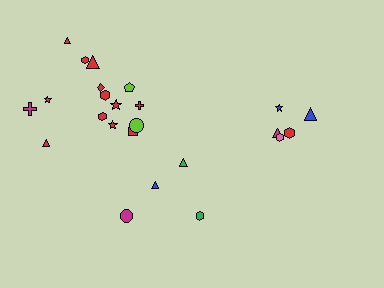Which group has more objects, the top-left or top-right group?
The top-left group.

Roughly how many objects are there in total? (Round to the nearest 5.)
Roughly 25 objects in total.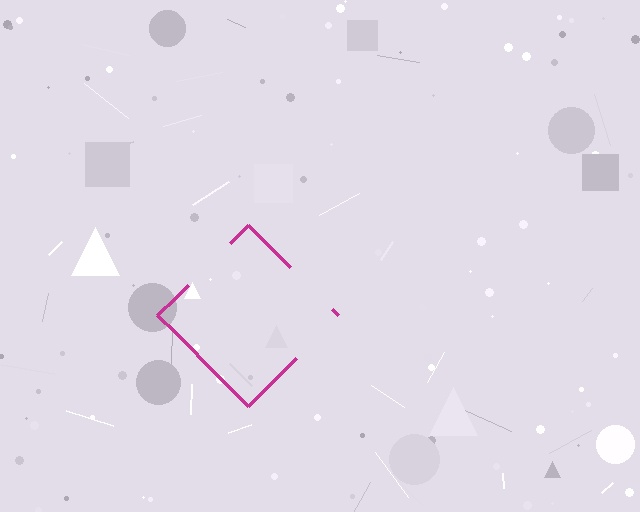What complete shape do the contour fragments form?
The contour fragments form a diamond.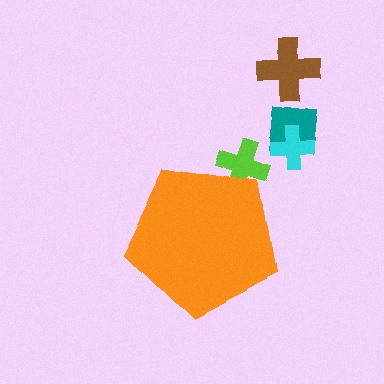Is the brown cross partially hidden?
No, the brown cross is fully visible.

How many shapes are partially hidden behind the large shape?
1 shape is partially hidden.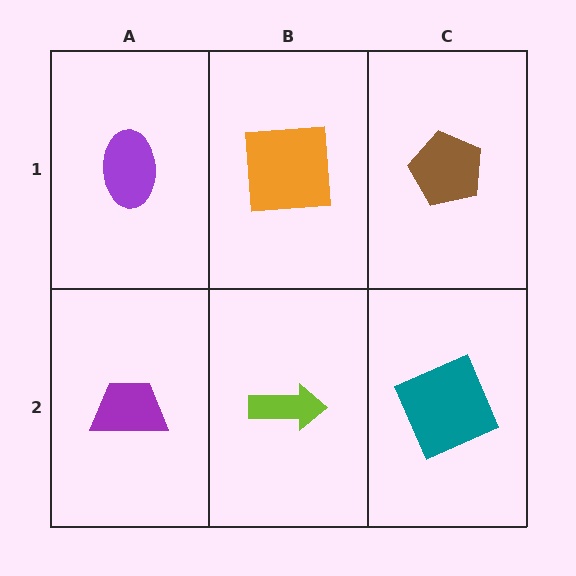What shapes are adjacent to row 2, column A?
A purple ellipse (row 1, column A), a lime arrow (row 2, column B).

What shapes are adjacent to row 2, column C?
A brown pentagon (row 1, column C), a lime arrow (row 2, column B).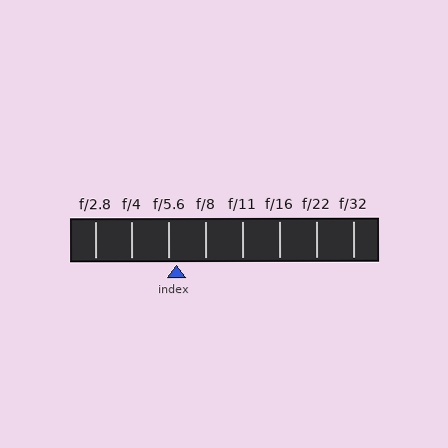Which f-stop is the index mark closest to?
The index mark is closest to f/5.6.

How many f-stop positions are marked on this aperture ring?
There are 8 f-stop positions marked.